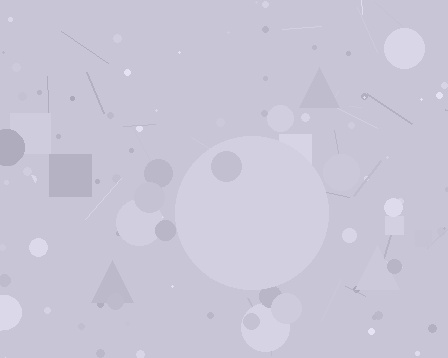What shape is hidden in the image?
A circle is hidden in the image.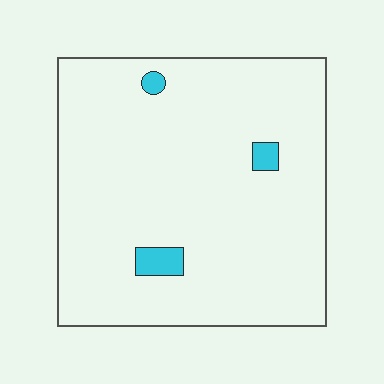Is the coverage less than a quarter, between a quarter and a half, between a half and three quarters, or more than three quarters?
Less than a quarter.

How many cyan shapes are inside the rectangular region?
3.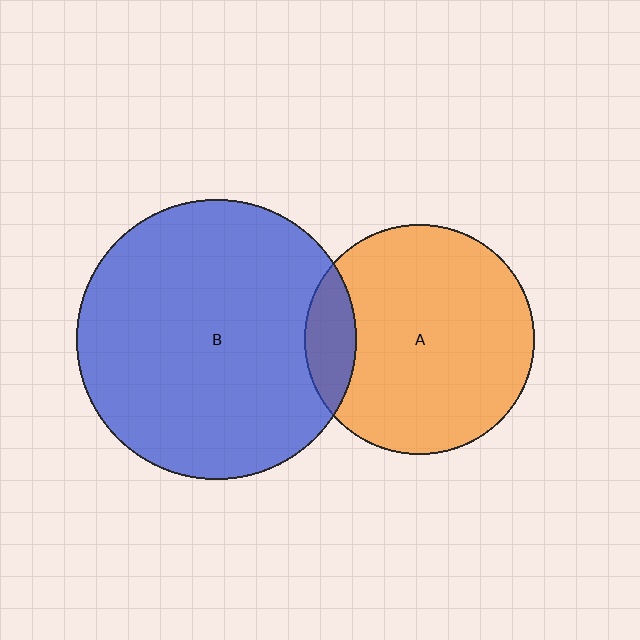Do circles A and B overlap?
Yes.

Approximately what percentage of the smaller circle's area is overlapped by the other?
Approximately 15%.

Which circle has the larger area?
Circle B (blue).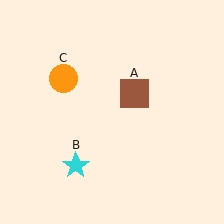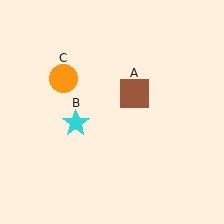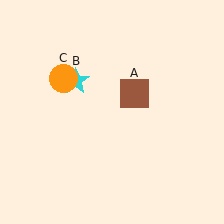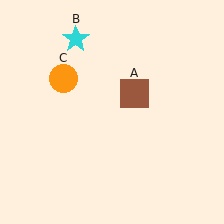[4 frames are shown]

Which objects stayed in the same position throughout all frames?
Brown square (object A) and orange circle (object C) remained stationary.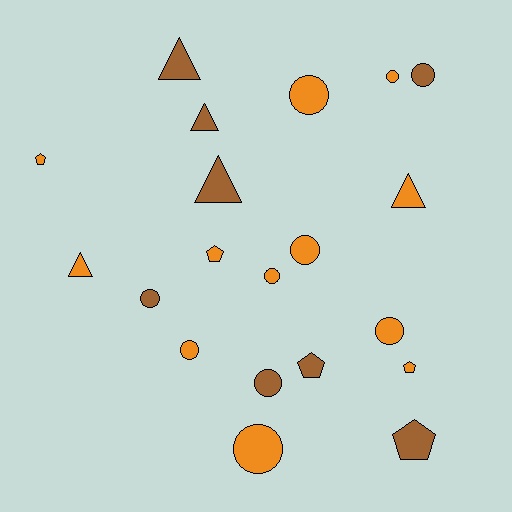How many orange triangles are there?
There are 2 orange triangles.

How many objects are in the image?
There are 20 objects.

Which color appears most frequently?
Orange, with 12 objects.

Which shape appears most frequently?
Circle, with 10 objects.